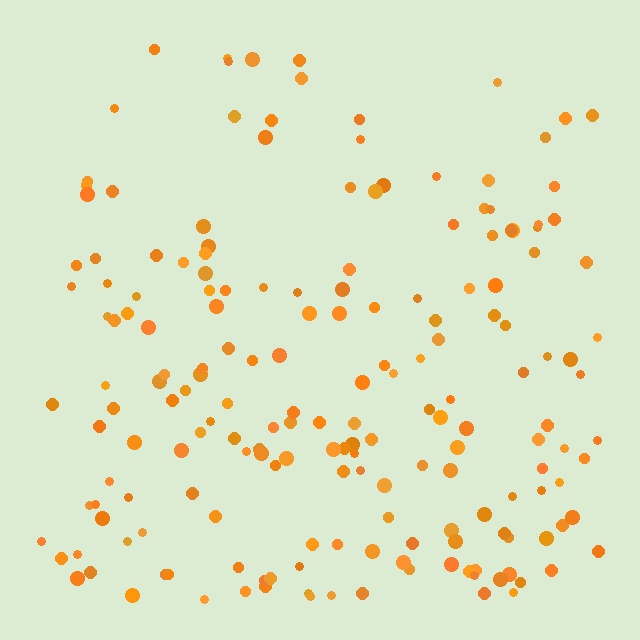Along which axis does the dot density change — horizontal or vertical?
Vertical.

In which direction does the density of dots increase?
From top to bottom, with the bottom side densest.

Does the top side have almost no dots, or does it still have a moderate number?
Still a moderate number, just noticeably fewer than the bottom.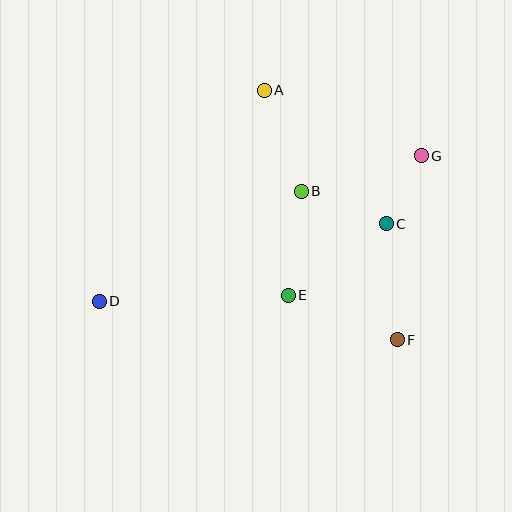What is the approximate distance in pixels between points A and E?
The distance between A and E is approximately 206 pixels.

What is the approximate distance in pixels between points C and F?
The distance between C and F is approximately 116 pixels.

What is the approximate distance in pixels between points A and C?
The distance between A and C is approximately 181 pixels.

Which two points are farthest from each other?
Points D and G are farthest from each other.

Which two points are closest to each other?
Points C and G are closest to each other.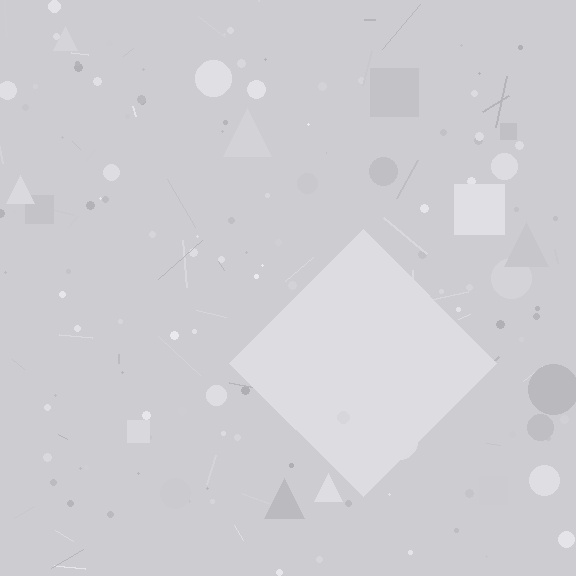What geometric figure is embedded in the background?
A diamond is embedded in the background.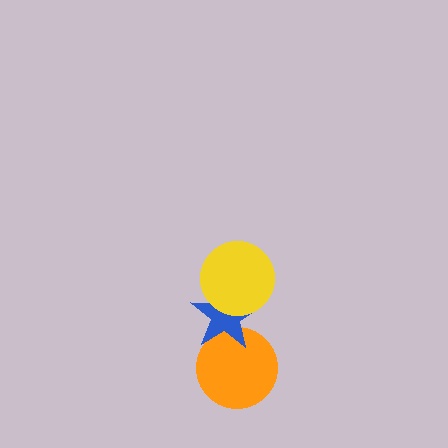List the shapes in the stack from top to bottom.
From top to bottom: the yellow circle, the blue star, the orange circle.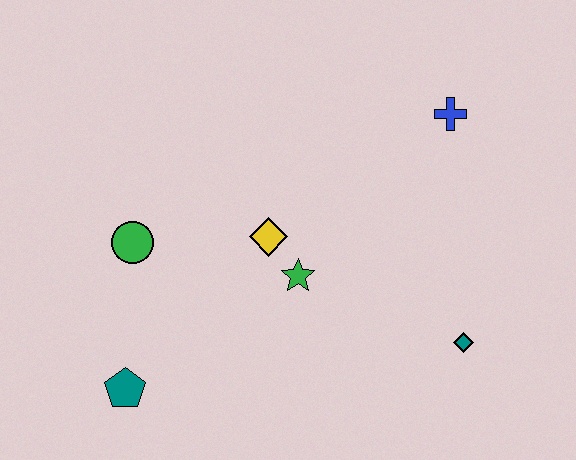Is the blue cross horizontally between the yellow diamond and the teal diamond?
Yes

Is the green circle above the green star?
Yes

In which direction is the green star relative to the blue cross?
The green star is below the blue cross.